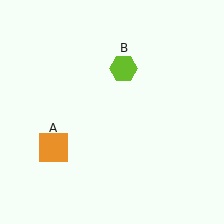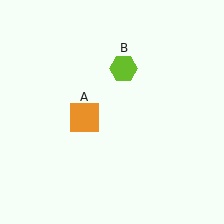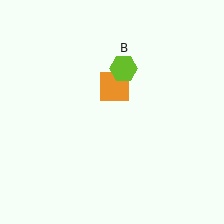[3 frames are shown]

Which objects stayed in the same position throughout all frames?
Lime hexagon (object B) remained stationary.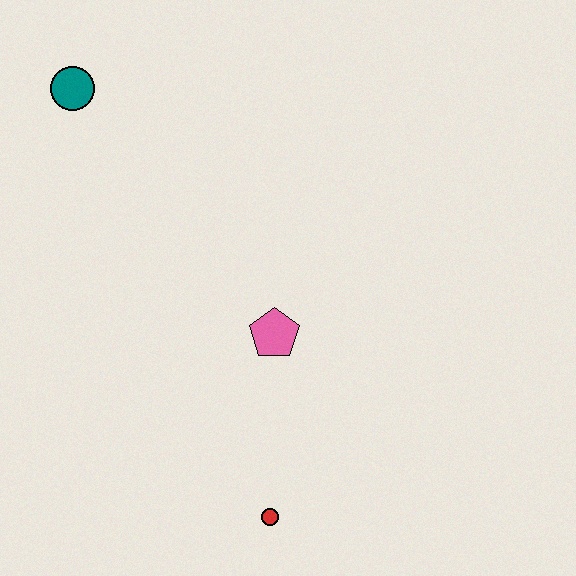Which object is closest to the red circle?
The pink pentagon is closest to the red circle.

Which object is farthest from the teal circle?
The red circle is farthest from the teal circle.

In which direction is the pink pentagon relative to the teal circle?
The pink pentagon is below the teal circle.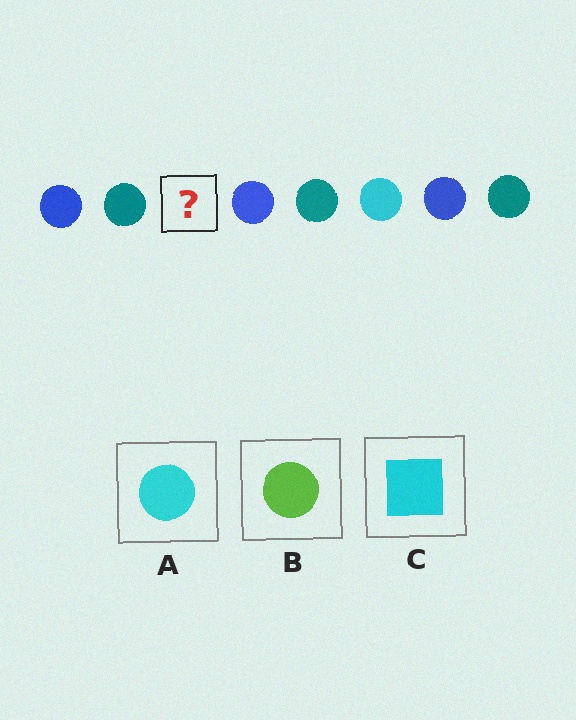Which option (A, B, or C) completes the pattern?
A.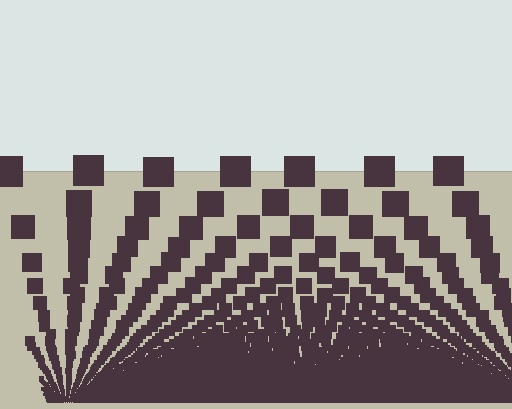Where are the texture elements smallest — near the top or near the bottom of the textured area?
Near the bottom.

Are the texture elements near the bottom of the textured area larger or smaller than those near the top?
Smaller. The gradient is inverted — elements near the bottom are smaller and denser.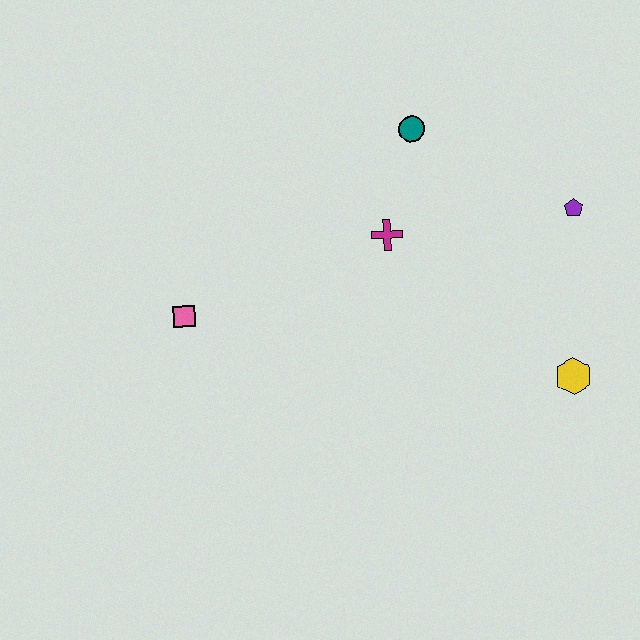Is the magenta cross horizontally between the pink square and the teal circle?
Yes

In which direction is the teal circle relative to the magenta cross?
The teal circle is above the magenta cross.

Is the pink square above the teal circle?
No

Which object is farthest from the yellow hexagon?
The pink square is farthest from the yellow hexagon.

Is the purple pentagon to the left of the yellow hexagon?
No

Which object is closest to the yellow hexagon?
The purple pentagon is closest to the yellow hexagon.